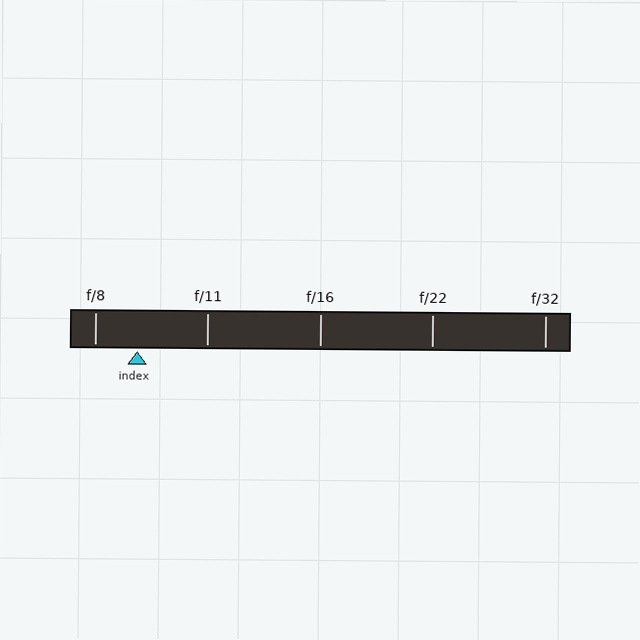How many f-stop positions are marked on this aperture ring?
There are 5 f-stop positions marked.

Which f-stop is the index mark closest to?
The index mark is closest to f/8.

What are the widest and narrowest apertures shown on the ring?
The widest aperture shown is f/8 and the narrowest is f/32.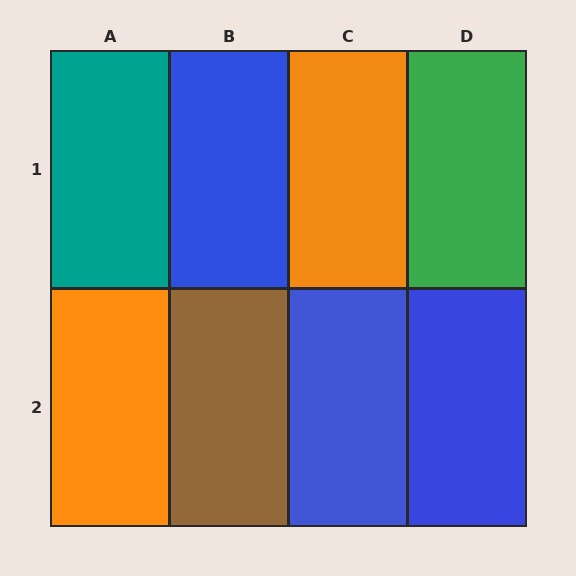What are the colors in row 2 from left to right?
Orange, brown, blue, blue.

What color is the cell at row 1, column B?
Blue.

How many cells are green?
1 cell is green.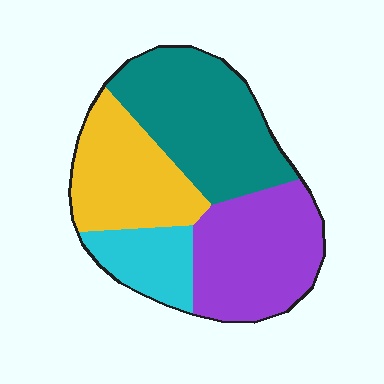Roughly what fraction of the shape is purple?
Purple takes up between a sixth and a third of the shape.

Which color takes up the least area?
Cyan, at roughly 15%.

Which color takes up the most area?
Teal, at roughly 35%.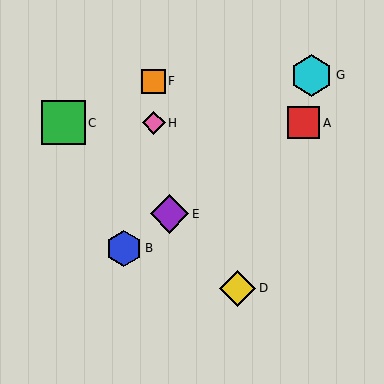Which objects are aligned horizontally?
Objects A, C, H are aligned horizontally.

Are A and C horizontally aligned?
Yes, both are at y≈123.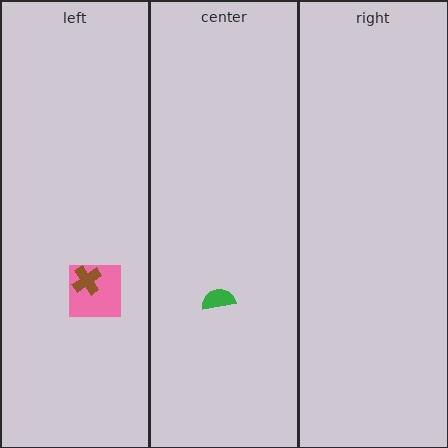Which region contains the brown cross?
The left region.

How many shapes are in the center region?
1.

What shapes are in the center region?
The green semicircle.